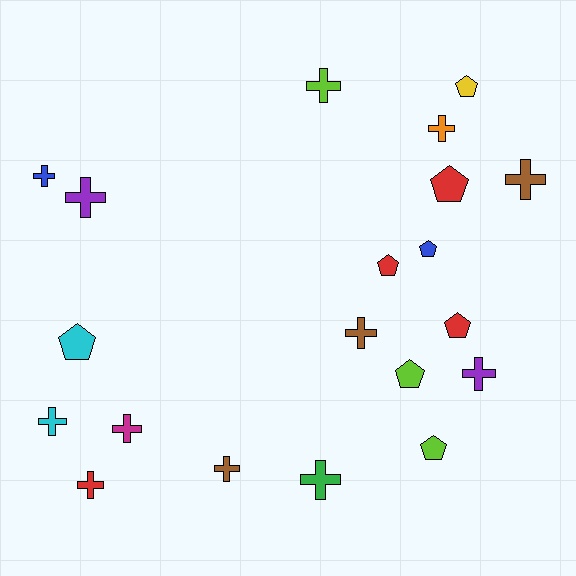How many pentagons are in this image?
There are 8 pentagons.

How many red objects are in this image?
There are 4 red objects.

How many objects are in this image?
There are 20 objects.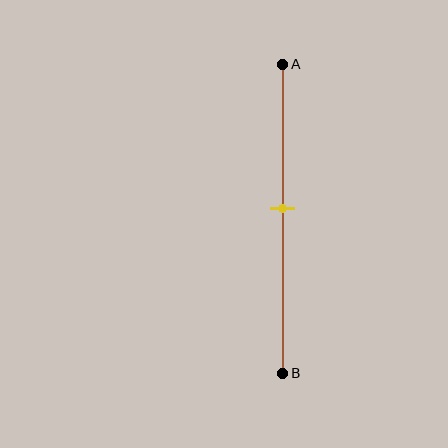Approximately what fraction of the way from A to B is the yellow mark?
The yellow mark is approximately 45% of the way from A to B.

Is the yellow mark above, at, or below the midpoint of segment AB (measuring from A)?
The yellow mark is above the midpoint of segment AB.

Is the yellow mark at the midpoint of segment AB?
No, the mark is at about 45% from A, not at the 50% midpoint.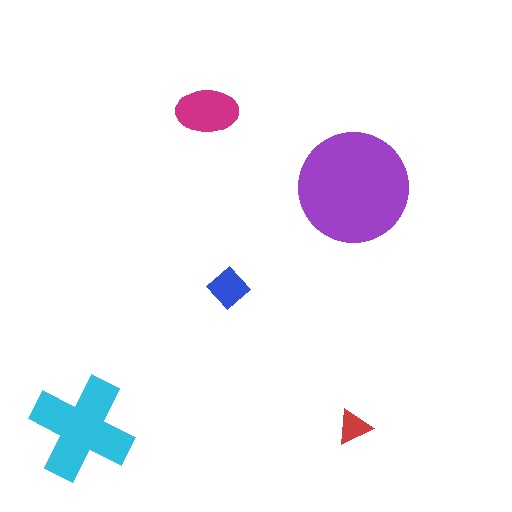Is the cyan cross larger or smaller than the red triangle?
Larger.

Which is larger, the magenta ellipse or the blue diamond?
The magenta ellipse.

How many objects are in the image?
There are 5 objects in the image.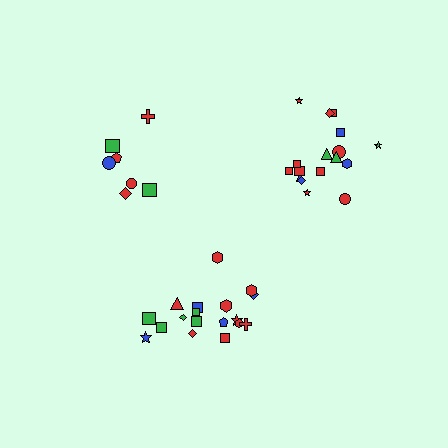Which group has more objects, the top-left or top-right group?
The top-right group.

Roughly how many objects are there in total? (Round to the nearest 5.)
Roughly 45 objects in total.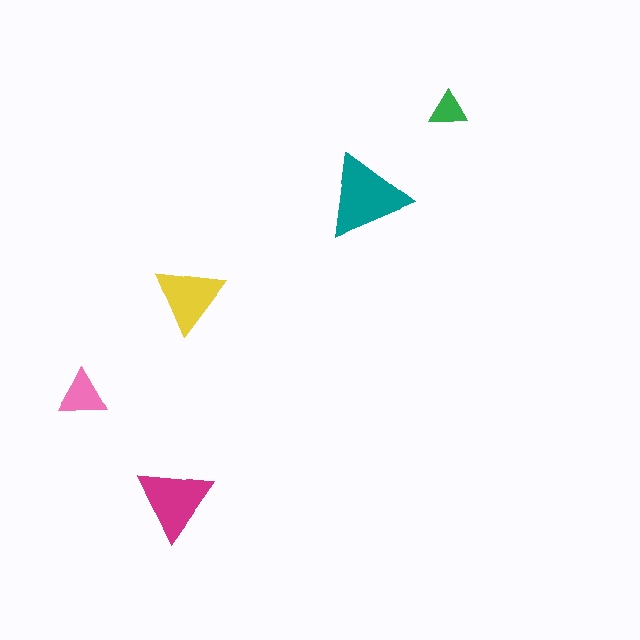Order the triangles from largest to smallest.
the teal one, the magenta one, the yellow one, the pink one, the green one.